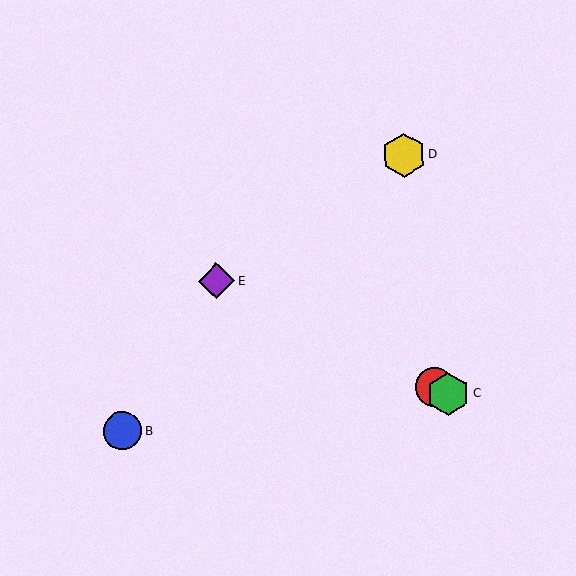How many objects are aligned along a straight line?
3 objects (A, C, E) are aligned along a straight line.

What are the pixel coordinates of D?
Object D is at (404, 155).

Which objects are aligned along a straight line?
Objects A, C, E are aligned along a straight line.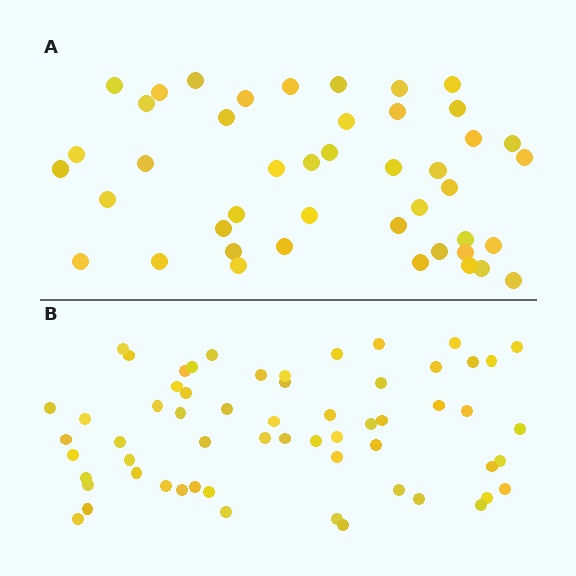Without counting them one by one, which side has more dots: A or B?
Region B (the bottom region) has more dots.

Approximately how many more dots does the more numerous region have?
Region B has approximately 15 more dots than region A.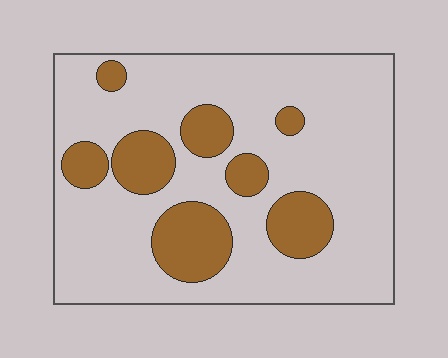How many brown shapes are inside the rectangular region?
8.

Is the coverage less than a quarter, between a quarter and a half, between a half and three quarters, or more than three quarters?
Less than a quarter.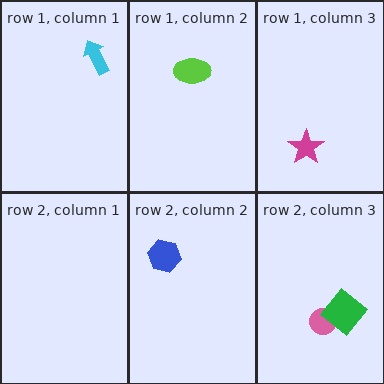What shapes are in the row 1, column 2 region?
The lime ellipse.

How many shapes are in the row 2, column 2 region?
1.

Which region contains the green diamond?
The row 2, column 3 region.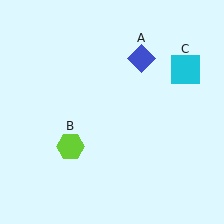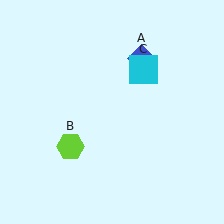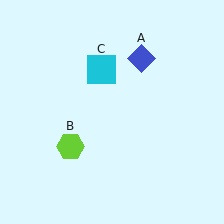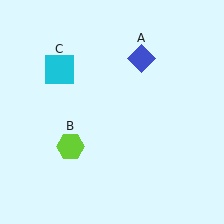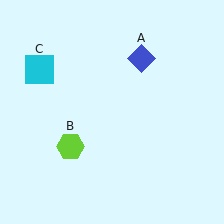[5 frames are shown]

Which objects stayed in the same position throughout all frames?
Blue diamond (object A) and lime hexagon (object B) remained stationary.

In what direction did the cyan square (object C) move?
The cyan square (object C) moved left.